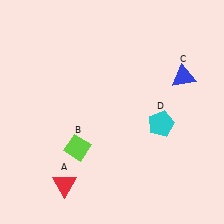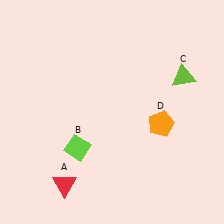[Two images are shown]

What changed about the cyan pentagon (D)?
In Image 1, D is cyan. In Image 2, it changed to orange.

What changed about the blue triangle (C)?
In Image 1, C is blue. In Image 2, it changed to lime.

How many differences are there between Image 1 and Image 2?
There are 2 differences between the two images.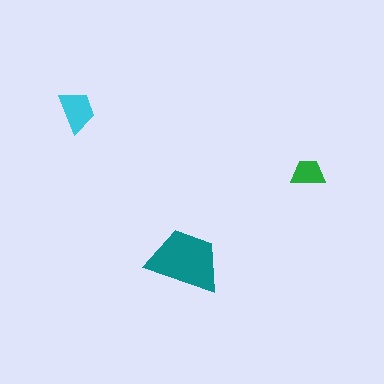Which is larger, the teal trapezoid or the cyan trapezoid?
The teal one.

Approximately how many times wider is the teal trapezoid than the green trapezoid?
About 2 times wider.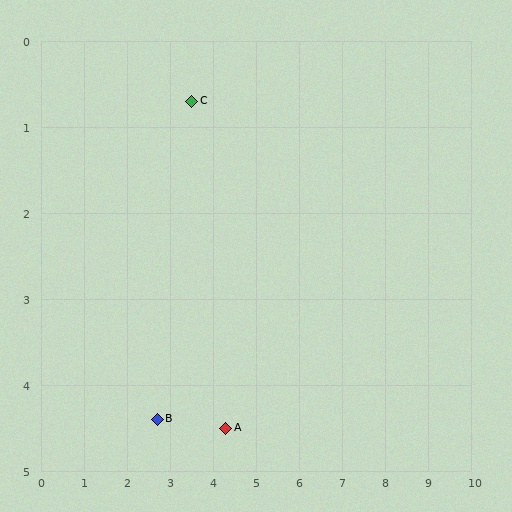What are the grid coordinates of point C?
Point C is at approximately (3.5, 0.7).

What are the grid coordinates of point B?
Point B is at approximately (2.7, 4.4).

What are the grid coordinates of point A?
Point A is at approximately (4.3, 4.5).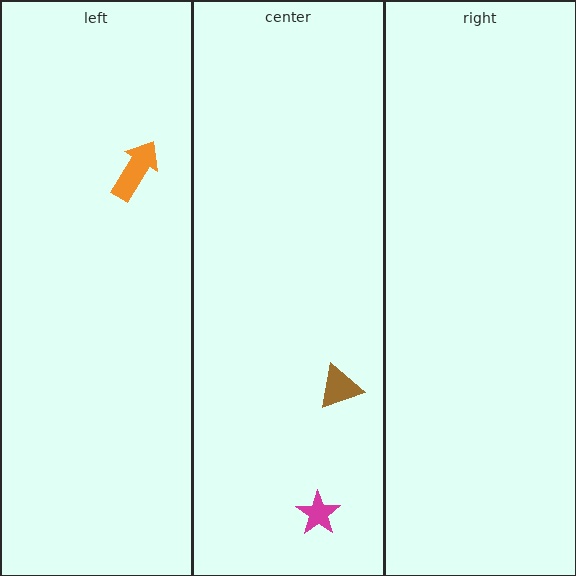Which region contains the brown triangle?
The center region.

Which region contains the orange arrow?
The left region.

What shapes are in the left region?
The orange arrow.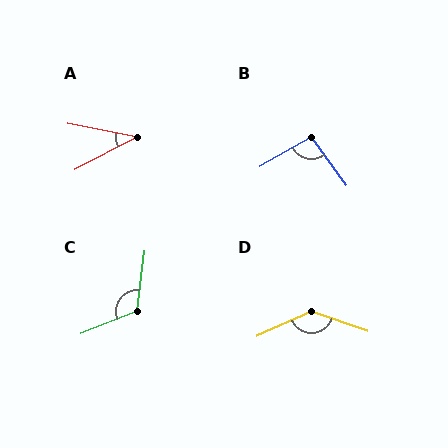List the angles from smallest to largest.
A (39°), B (96°), C (119°), D (137°).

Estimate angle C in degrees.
Approximately 119 degrees.